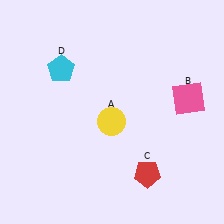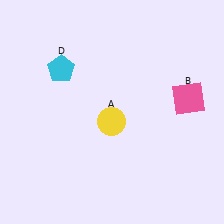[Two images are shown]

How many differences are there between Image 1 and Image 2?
There is 1 difference between the two images.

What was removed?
The red pentagon (C) was removed in Image 2.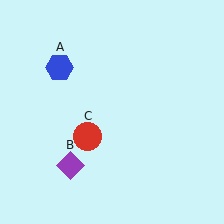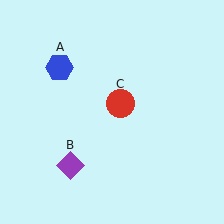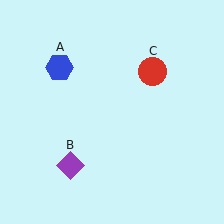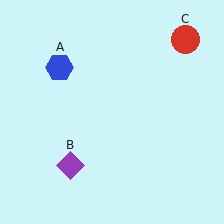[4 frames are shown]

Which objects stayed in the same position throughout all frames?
Blue hexagon (object A) and purple diamond (object B) remained stationary.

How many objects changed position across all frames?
1 object changed position: red circle (object C).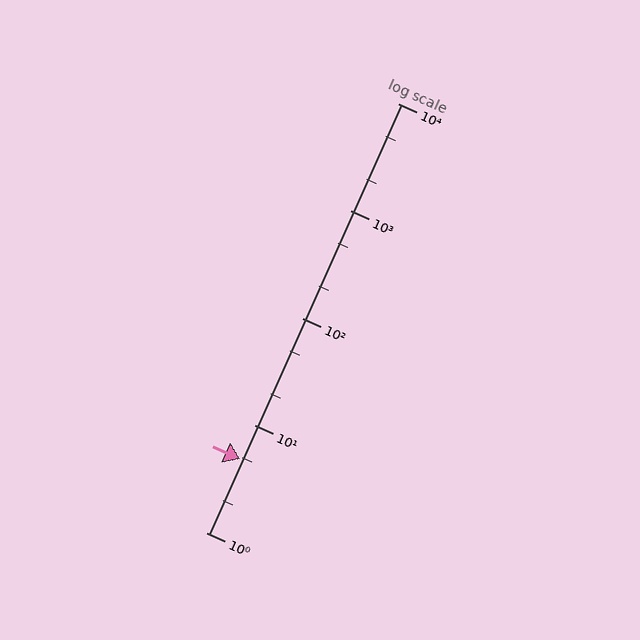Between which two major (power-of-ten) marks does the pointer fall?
The pointer is between 1 and 10.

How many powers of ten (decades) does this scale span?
The scale spans 4 decades, from 1 to 10000.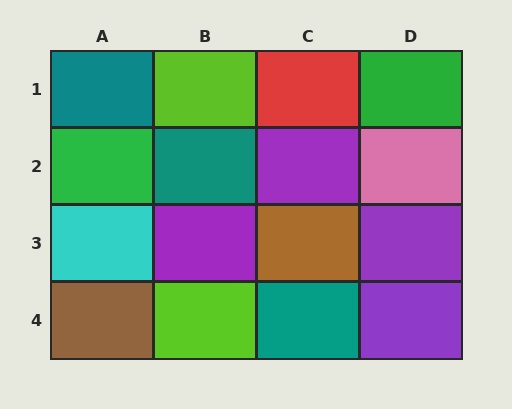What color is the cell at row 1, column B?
Lime.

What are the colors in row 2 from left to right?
Green, teal, purple, pink.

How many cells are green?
2 cells are green.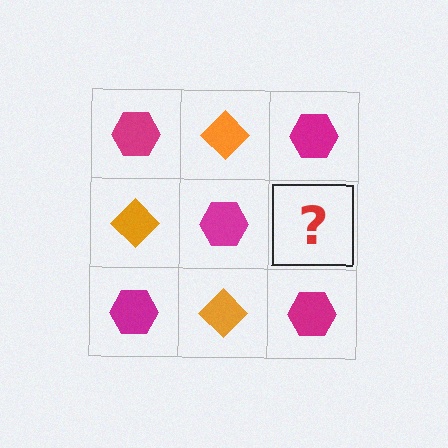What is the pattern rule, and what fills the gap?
The rule is that it alternates magenta hexagon and orange diamond in a checkerboard pattern. The gap should be filled with an orange diamond.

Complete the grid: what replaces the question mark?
The question mark should be replaced with an orange diamond.